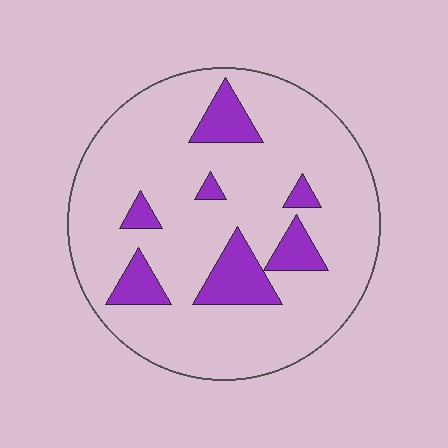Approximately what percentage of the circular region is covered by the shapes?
Approximately 15%.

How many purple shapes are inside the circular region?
7.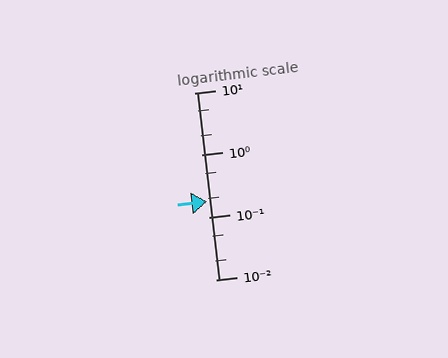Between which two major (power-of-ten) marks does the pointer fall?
The pointer is between 0.1 and 1.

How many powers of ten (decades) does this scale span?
The scale spans 3 decades, from 0.01 to 10.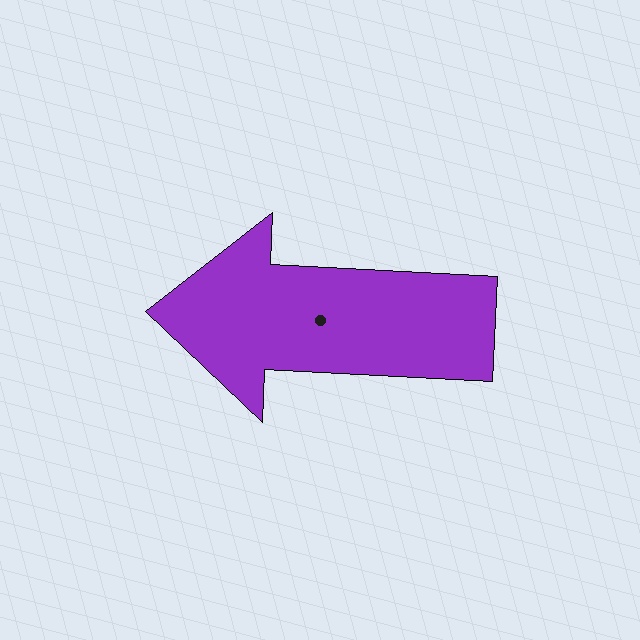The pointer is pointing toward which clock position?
Roughly 9 o'clock.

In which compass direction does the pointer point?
West.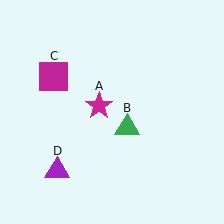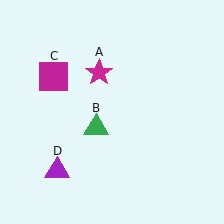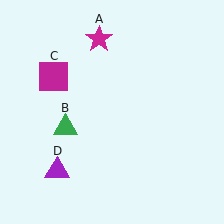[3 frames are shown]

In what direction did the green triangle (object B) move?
The green triangle (object B) moved left.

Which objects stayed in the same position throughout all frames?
Magenta square (object C) and purple triangle (object D) remained stationary.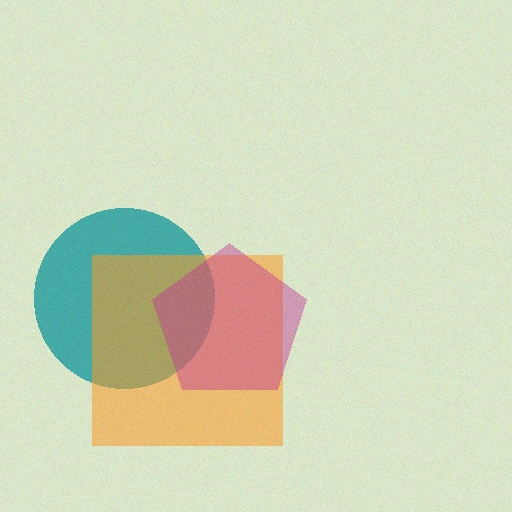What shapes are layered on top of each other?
The layered shapes are: a teal circle, an orange square, a magenta pentagon.